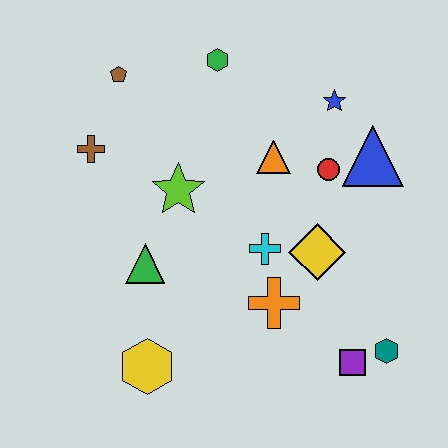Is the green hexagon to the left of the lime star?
No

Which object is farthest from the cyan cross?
The brown pentagon is farthest from the cyan cross.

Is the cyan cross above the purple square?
Yes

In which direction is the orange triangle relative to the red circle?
The orange triangle is to the left of the red circle.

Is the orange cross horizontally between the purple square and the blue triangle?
No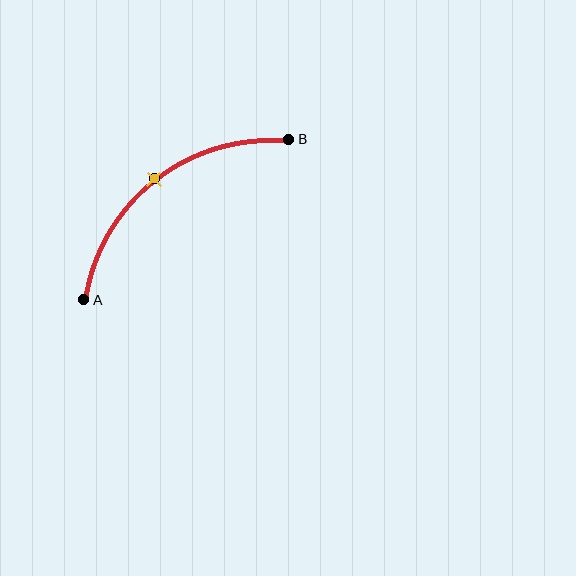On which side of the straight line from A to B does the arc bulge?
The arc bulges above and to the left of the straight line connecting A and B.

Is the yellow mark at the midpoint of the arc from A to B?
Yes. The yellow mark lies on the arc at equal arc-length from both A and B — it is the arc midpoint.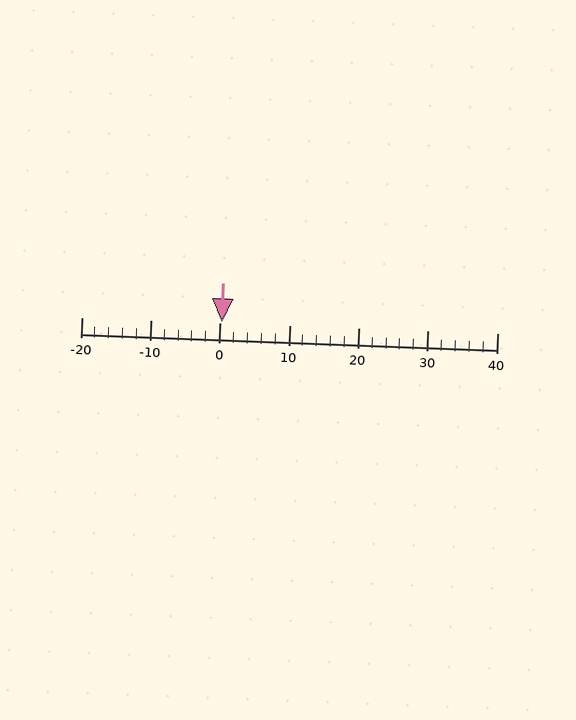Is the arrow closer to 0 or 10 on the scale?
The arrow is closer to 0.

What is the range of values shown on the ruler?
The ruler shows values from -20 to 40.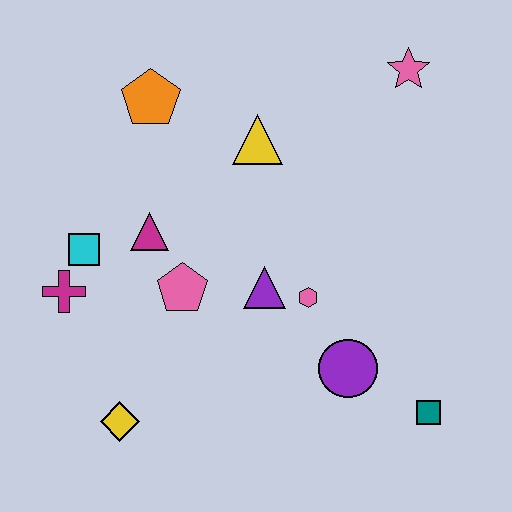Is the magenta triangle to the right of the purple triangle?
No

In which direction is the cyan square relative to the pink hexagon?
The cyan square is to the left of the pink hexagon.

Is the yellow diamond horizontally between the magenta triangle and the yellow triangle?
No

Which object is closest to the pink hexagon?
The purple triangle is closest to the pink hexagon.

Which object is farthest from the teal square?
The orange pentagon is farthest from the teal square.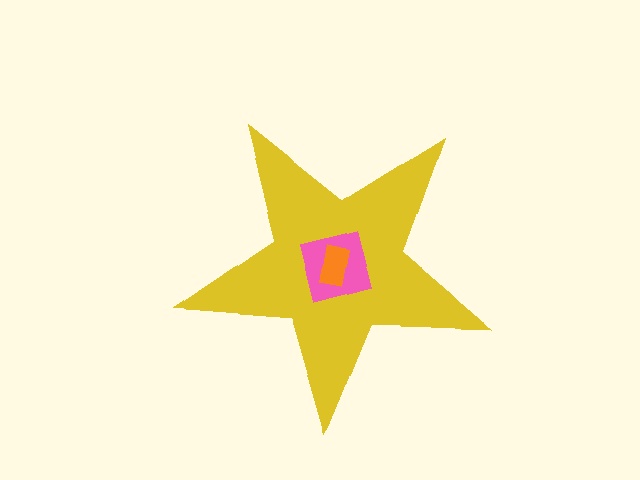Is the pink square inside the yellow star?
Yes.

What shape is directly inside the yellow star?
The pink square.